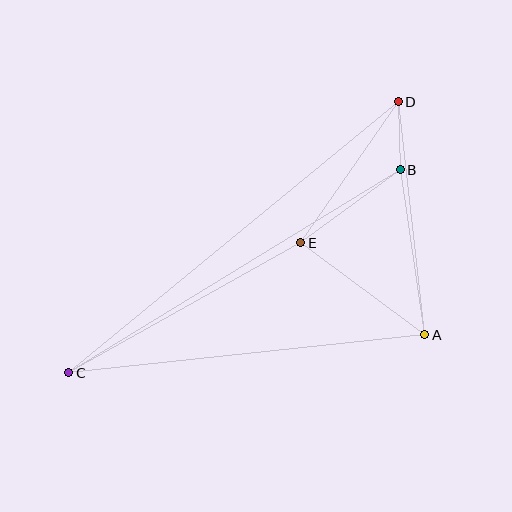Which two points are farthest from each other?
Points C and D are farthest from each other.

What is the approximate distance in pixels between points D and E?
The distance between D and E is approximately 171 pixels.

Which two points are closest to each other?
Points B and D are closest to each other.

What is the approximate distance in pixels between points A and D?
The distance between A and D is approximately 234 pixels.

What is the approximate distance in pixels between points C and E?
The distance between C and E is approximately 266 pixels.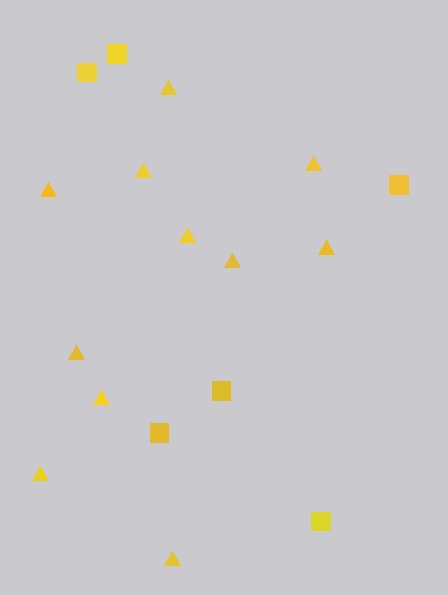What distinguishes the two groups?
There are 2 groups: one group of squares (6) and one group of triangles (11).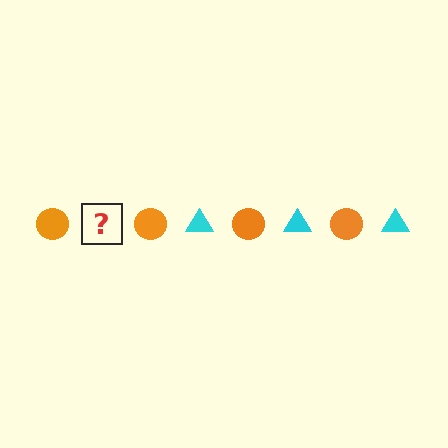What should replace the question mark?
The question mark should be replaced with a cyan triangle.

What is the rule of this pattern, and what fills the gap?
The rule is that the pattern alternates between orange circle and cyan triangle. The gap should be filled with a cyan triangle.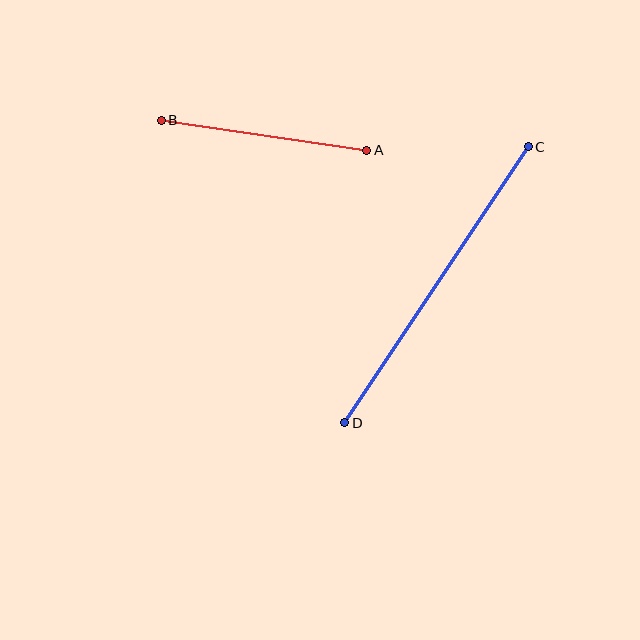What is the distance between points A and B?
The distance is approximately 208 pixels.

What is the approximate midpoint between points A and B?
The midpoint is at approximately (264, 135) pixels.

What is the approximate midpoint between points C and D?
The midpoint is at approximately (437, 285) pixels.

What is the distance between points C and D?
The distance is approximately 332 pixels.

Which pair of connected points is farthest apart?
Points C and D are farthest apart.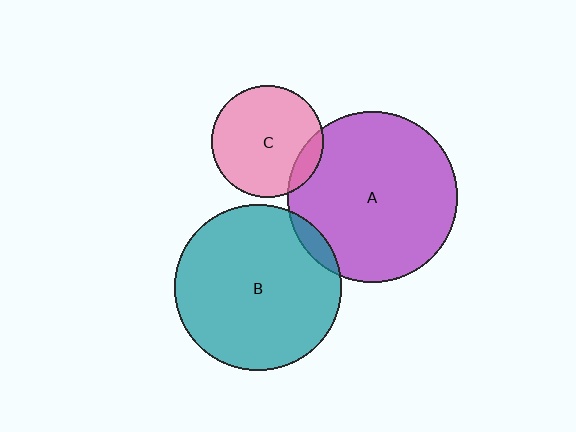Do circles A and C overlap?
Yes.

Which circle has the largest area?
Circle A (purple).